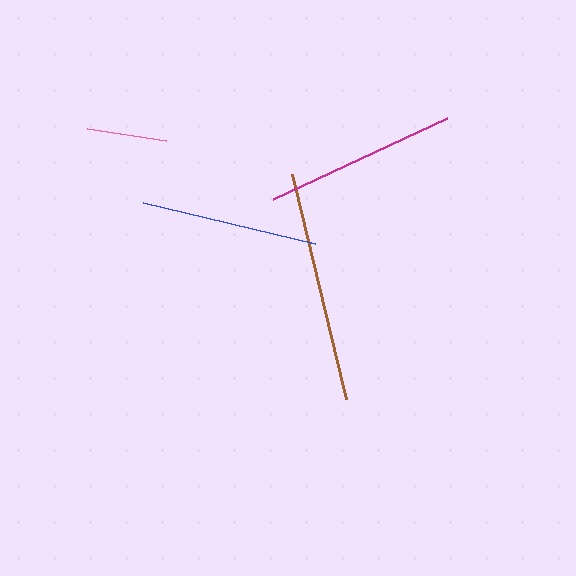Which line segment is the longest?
The brown line is the longest at approximately 231 pixels.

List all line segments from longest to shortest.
From longest to shortest: brown, magenta, blue, pink.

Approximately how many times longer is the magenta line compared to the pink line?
The magenta line is approximately 2.4 times the length of the pink line.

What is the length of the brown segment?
The brown segment is approximately 231 pixels long.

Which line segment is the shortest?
The pink line is the shortest at approximately 80 pixels.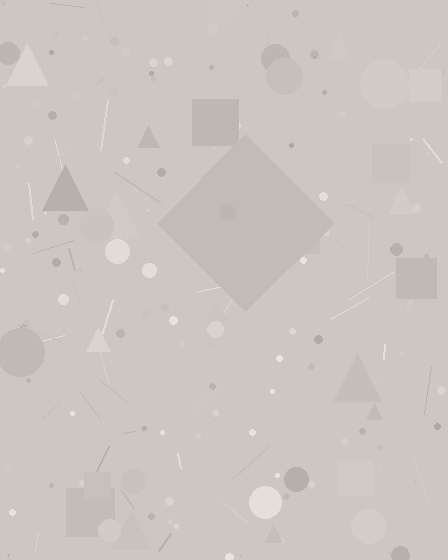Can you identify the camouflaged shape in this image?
The camouflaged shape is a diamond.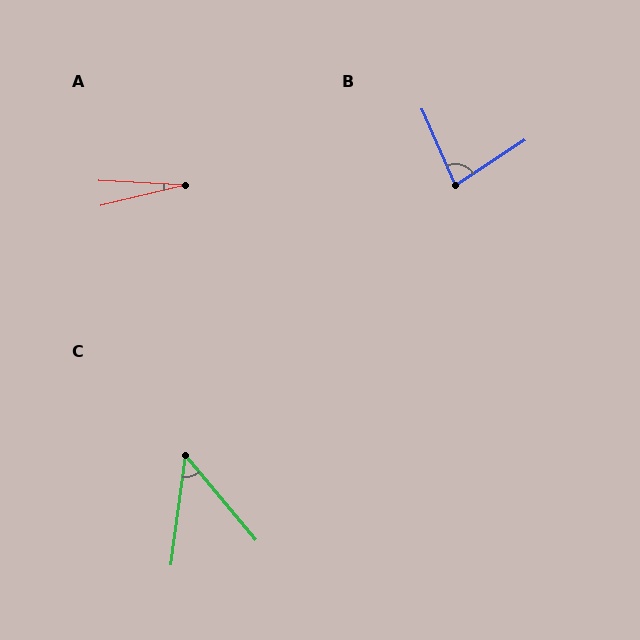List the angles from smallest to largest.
A (17°), C (48°), B (80°).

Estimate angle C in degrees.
Approximately 48 degrees.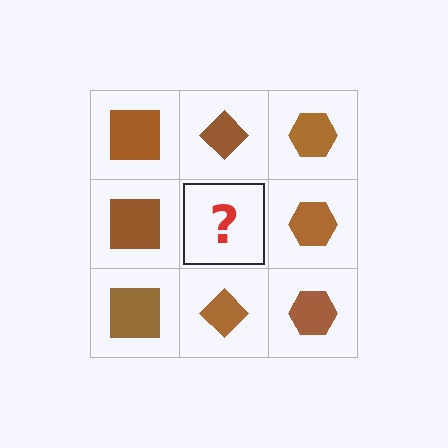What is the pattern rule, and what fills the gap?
The rule is that each column has a consistent shape. The gap should be filled with a brown diamond.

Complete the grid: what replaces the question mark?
The question mark should be replaced with a brown diamond.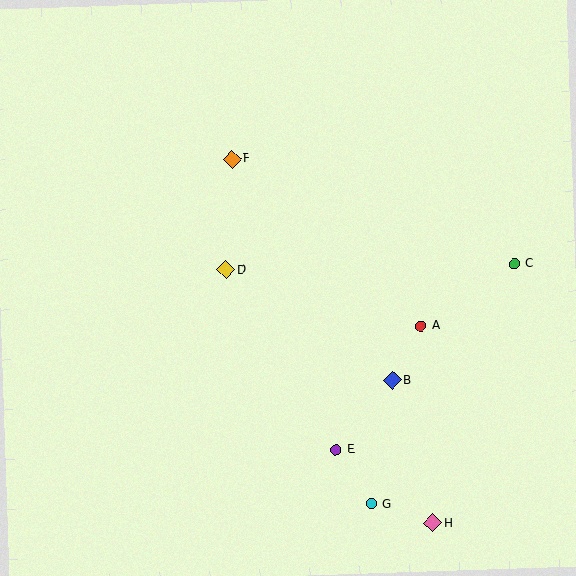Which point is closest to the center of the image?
Point D at (226, 270) is closest to the center.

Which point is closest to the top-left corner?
Point F is closest to the top-left corner.